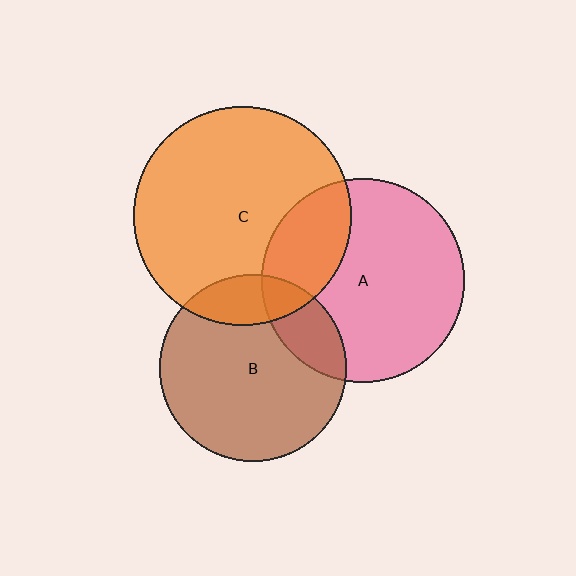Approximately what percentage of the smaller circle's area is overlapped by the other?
Approximately 20%.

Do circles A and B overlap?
Yes.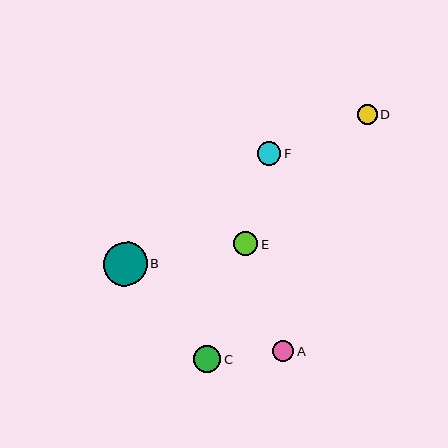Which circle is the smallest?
Circle D is the smallest with a size of approximately 20 pixels.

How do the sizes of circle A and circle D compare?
Circle A and circle D are approximately the same size.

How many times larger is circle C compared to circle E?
Circle C is approximately 1.2 times the size of circle E.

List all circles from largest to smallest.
From largest to smallest: B, C, E, F, A, D.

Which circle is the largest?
Circle B is the largest with a size of approximately 44 pixels.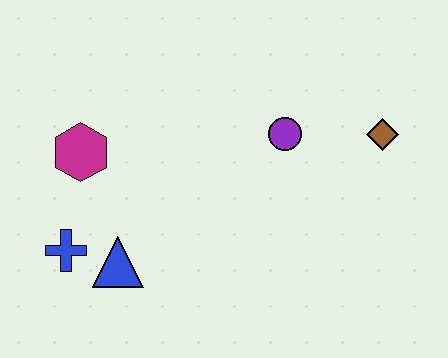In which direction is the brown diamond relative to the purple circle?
The brown diamond is to the right of the purple circle.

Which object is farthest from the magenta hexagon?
The brown diamond is farthest from the magenta hexagon.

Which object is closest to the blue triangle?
The blue cross is closest to the blue triangle.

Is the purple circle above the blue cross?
Yes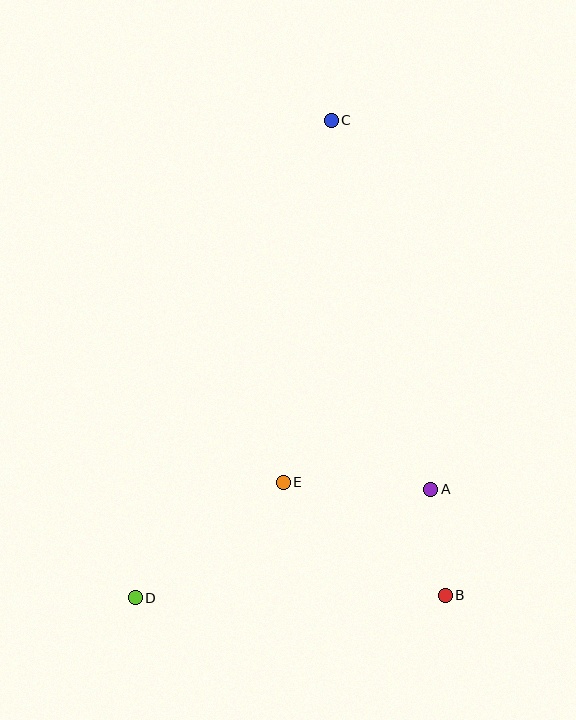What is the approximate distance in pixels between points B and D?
The distance between B and D is approximately 310 pixels.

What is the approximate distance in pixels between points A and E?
The distance between A and E is approximately 148 pixels.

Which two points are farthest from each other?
Points C and D are farthest from each other.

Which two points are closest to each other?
Points A and B are closest to each other.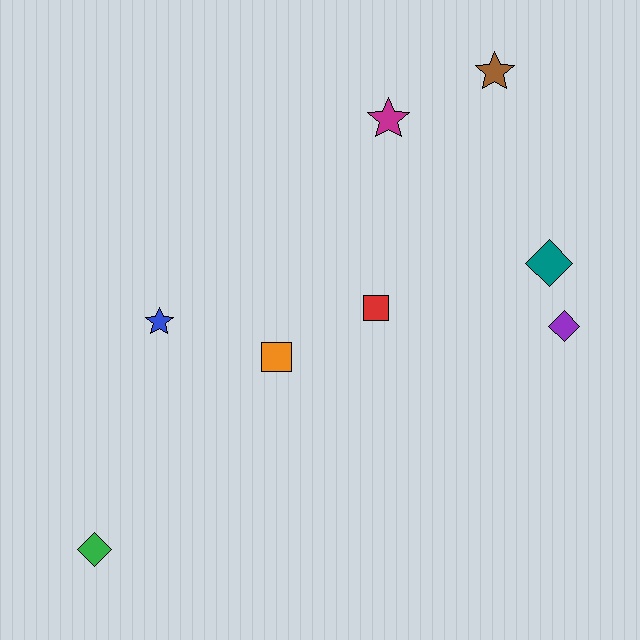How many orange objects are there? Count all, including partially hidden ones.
There is 1 orange object.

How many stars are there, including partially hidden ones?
There are 3 stars.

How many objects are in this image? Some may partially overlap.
There are 8 objects.